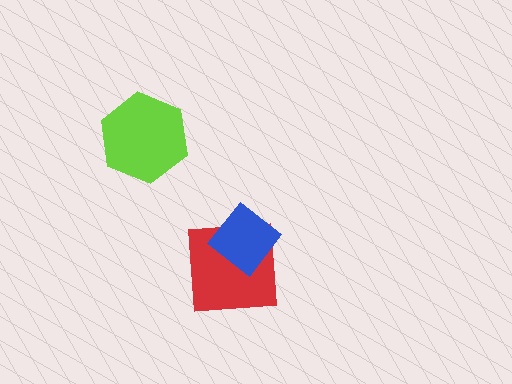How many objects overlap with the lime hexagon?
0 objects overlap with the lime hexagon.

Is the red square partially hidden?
Yes, it is partially covered by another shape.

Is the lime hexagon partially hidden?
No, no other shape covers it.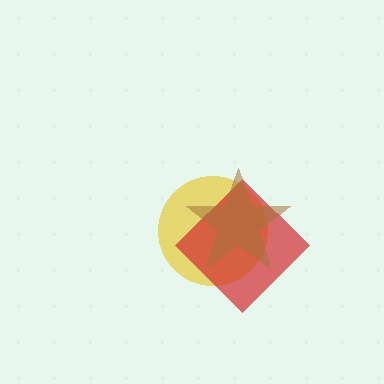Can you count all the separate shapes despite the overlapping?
Yes, there are 3 separate shapes.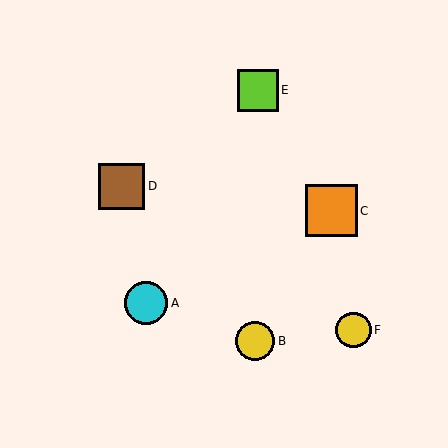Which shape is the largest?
The orange square (labeled C) is the largest.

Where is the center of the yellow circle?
The center of the yellow circle is at (255, 341).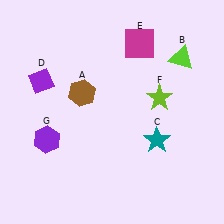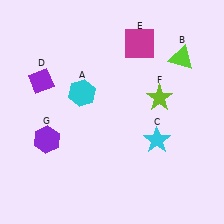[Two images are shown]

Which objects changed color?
A changed from brown to cyan. C changed from teal to cyan.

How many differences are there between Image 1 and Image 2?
There are 2 differences between the two images.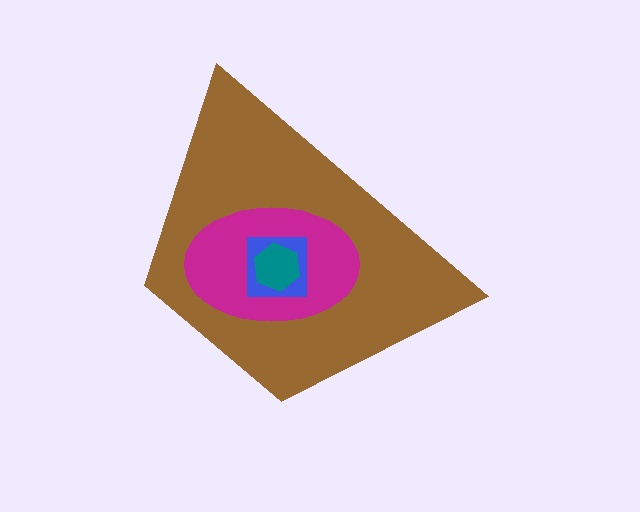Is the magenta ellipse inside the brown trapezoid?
Yes.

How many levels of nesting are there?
4.